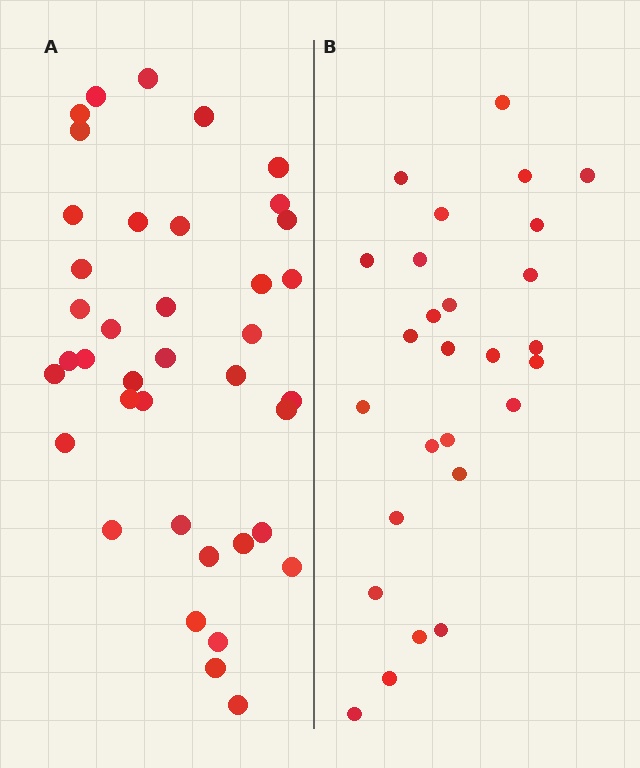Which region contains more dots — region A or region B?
Region A (the left region) has more dots.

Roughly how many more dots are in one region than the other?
Region A has roughly 12 or so more dots than region B.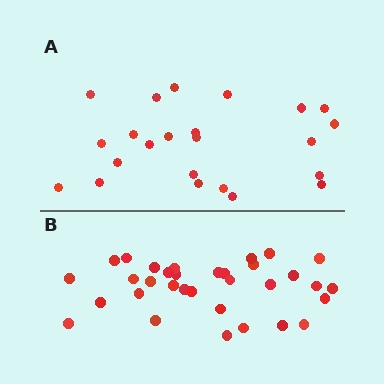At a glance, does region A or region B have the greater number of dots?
Region B (the bottom region) has more dots.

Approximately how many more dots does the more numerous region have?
Region B has roughly 10 or so more dots than region A.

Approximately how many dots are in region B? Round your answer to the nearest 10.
About 30 dots. (The exact count is 33, which rounds to 30.)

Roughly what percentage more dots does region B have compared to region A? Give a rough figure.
About 45% more.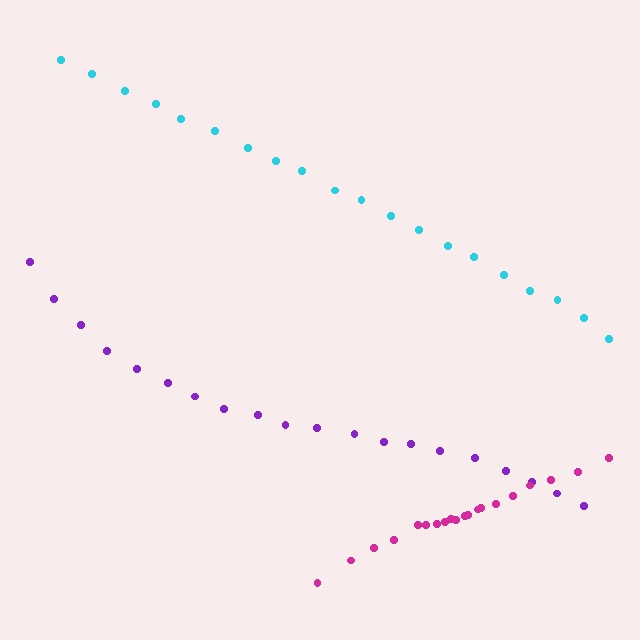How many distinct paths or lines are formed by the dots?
There are 3 distinct paths.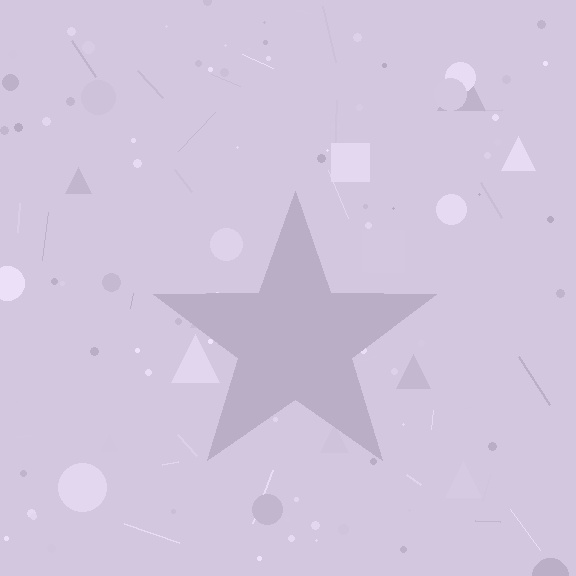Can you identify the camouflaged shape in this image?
The camouflaged shape is a star.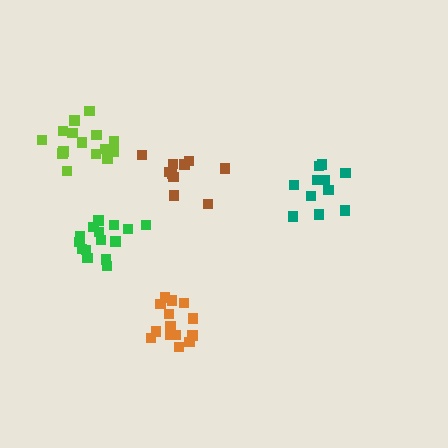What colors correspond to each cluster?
The clusters are colored: brown, lime, teal, orange, green.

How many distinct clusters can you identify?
There are 5 distinct clusters.